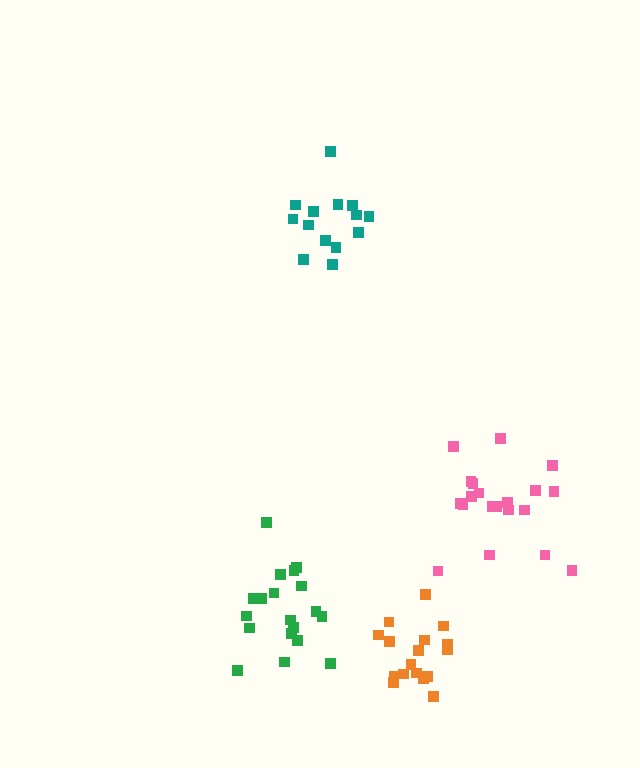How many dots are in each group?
Group 1: 19 dots, Group 2: 14 dots, Group 3: 17 dots, Group 4: 20 dots (70 total).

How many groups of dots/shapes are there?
There are 4 groups.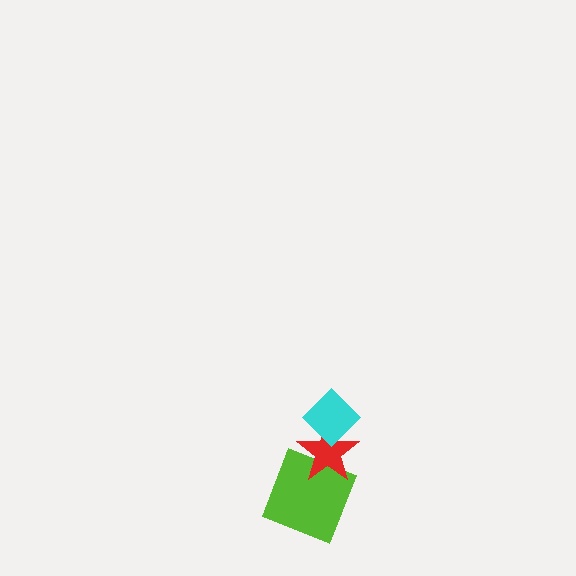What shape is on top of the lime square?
The red star is on top of the lime square.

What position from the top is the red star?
The red star is 2nd from the top.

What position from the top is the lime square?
The lime square is 3rd from the top.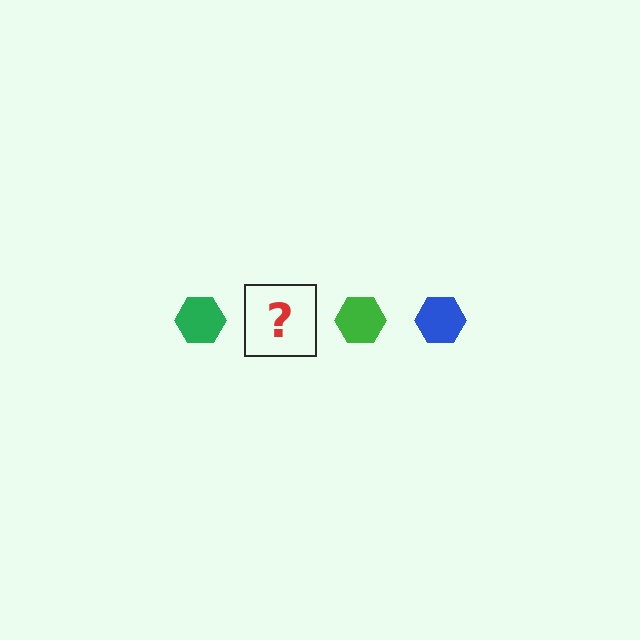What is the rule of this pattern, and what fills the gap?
The rule is that the pattern cycles through green, blue hexagons. The gap should be filled with a blue hexagon.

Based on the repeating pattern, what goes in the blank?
The blank should be a blue hexagon.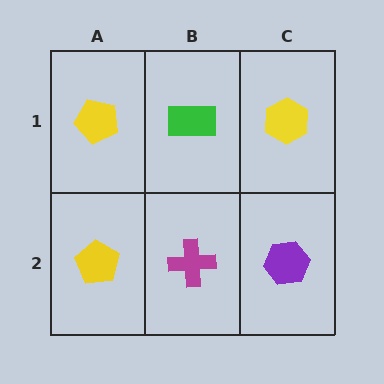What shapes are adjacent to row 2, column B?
A green rectangle (row 1, column B), a yellow pentagon (row 2, column A), a purple hexagon (row 2, column C).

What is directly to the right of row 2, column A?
A magenta cross.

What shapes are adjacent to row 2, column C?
A yellow hexagon (row 1, column C), a magenta cross (row 2, column B).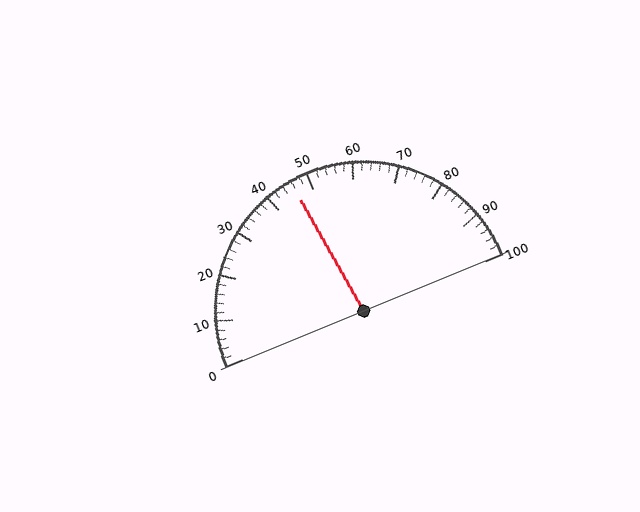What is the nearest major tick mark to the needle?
The nearest major tick mark is 50.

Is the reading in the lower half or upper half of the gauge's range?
The reading is in the lower half of the range (0 to 100).